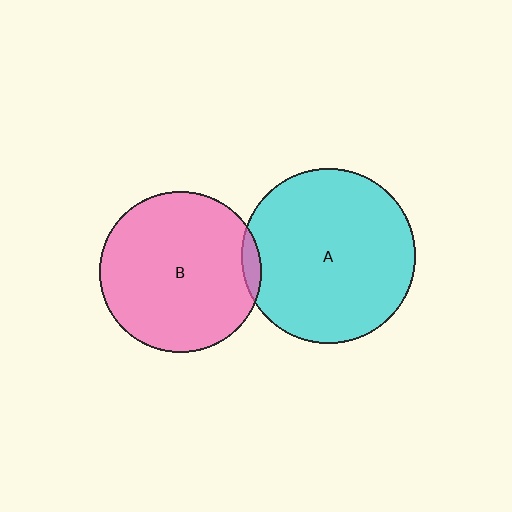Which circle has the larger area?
Circle A (cyan).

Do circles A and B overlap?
Yes.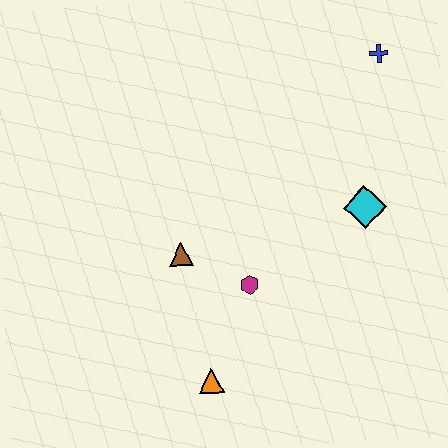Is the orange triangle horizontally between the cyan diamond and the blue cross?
No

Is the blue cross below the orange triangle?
No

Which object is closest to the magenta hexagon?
The brown triangle is closest to the magenta hexagon.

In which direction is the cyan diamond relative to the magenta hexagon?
The cyan diamond is to the right of the magenta hexagon.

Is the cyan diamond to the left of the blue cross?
Yes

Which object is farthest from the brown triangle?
The blue cross is farthest from the brown triangle.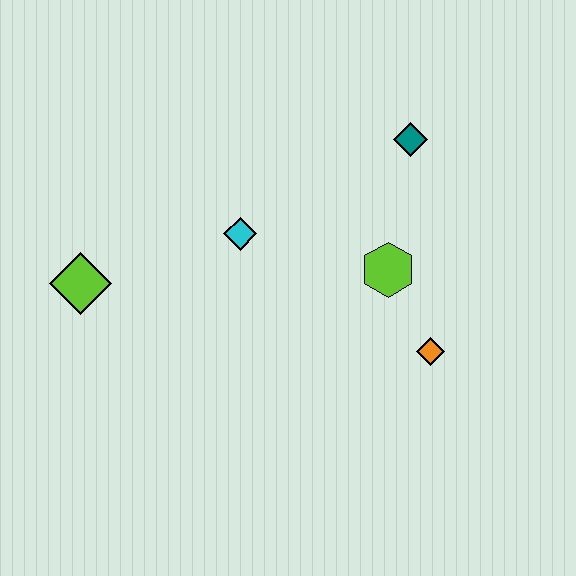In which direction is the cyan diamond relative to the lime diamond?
The cyan diamond is to the right of the lime diamond.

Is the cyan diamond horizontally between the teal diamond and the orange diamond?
No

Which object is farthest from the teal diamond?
The lime diamond is farthest from the teal diamond.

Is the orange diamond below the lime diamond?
Yes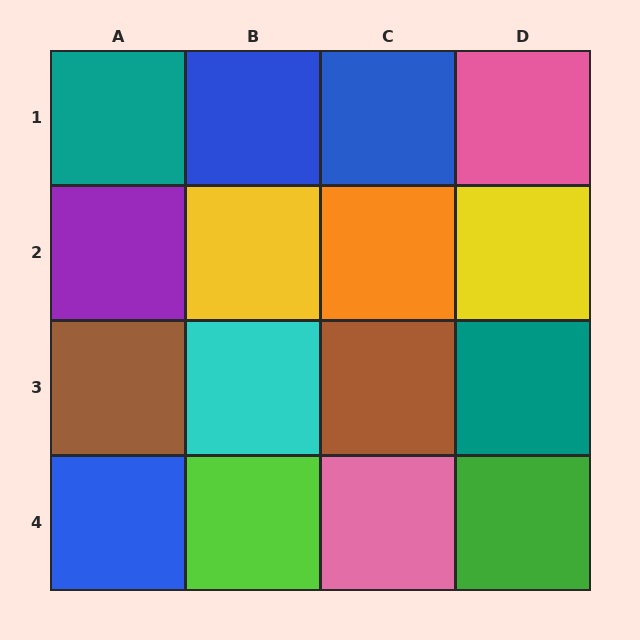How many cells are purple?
1 cell is purple.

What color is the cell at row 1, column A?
Teal.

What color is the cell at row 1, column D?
Pink.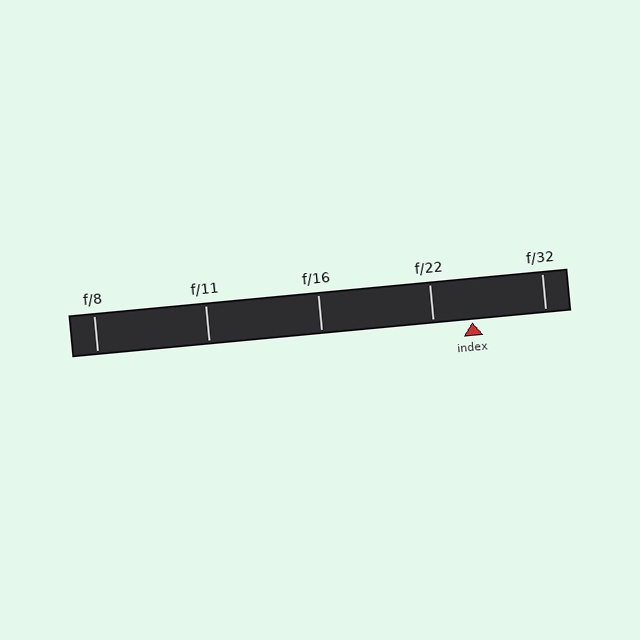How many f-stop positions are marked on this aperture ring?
There are 5 f-stop positions marked.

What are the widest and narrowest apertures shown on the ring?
The widest aperture shown is f/8 and the narrowest is f/32.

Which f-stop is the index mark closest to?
The index mark is closest to f/22.